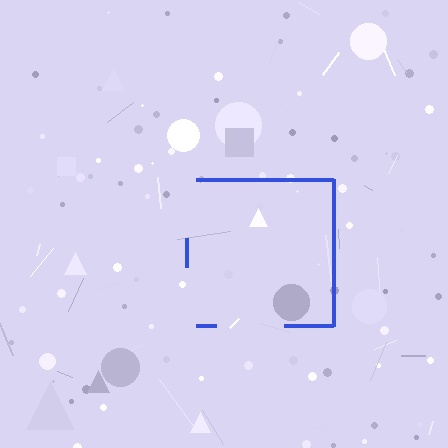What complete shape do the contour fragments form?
The contour fragments form a square.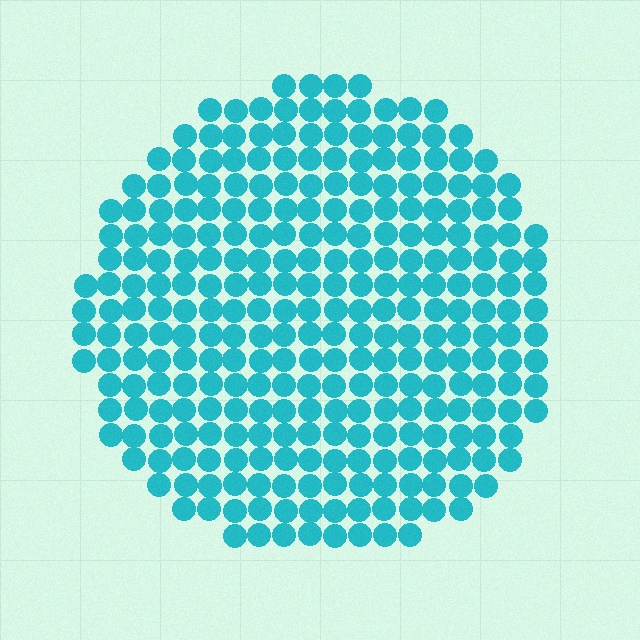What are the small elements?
The small elements are circles.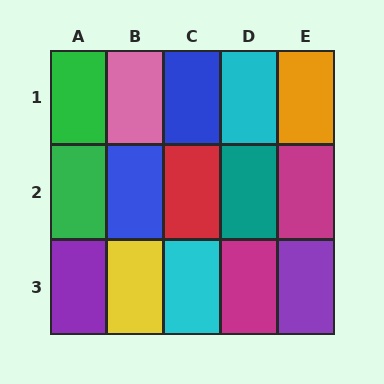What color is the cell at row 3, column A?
Purple.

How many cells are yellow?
1 cell is yellow.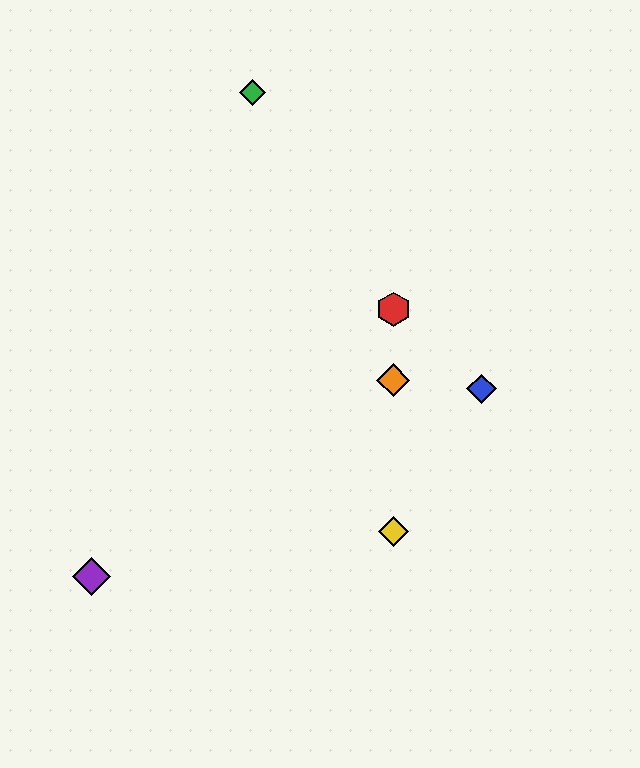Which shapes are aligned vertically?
The red hexagon, the yellow diamond, the orange diamond are aligned vertically.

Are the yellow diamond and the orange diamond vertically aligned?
Yes, both are at x≈393.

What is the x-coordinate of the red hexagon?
The red hexagon is at x≈393.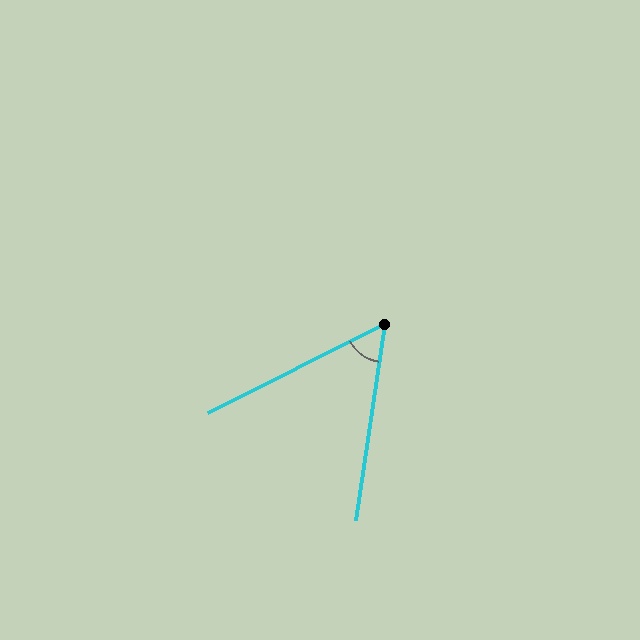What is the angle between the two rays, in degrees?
Approximately 55 degrees.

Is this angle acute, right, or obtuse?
It is acute.